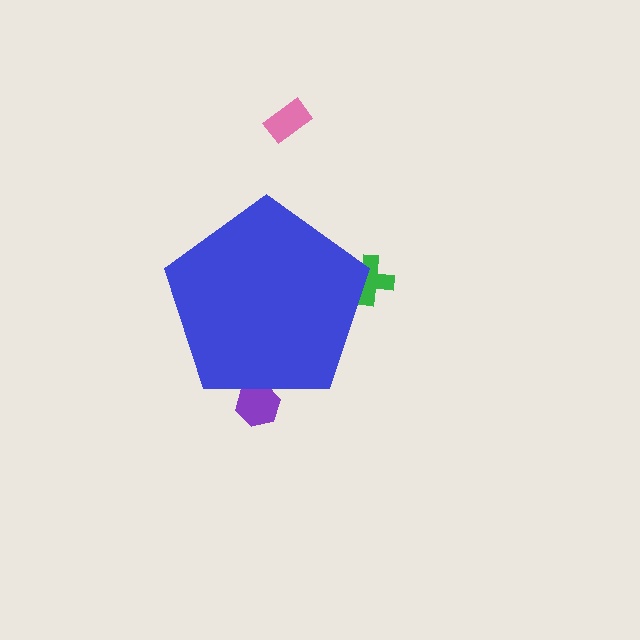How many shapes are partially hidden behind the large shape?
2 shapes are partially hidden.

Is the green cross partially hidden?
Yes, the green cross is partially hidden behind the blue pentagon.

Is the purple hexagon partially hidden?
Yes, the purple hexagon is partially hidden behind the blue pentagon.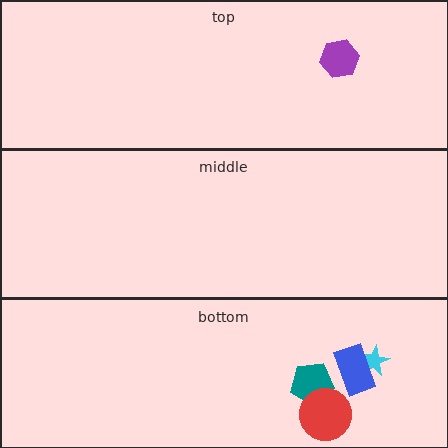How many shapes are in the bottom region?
4.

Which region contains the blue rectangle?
The bottom region.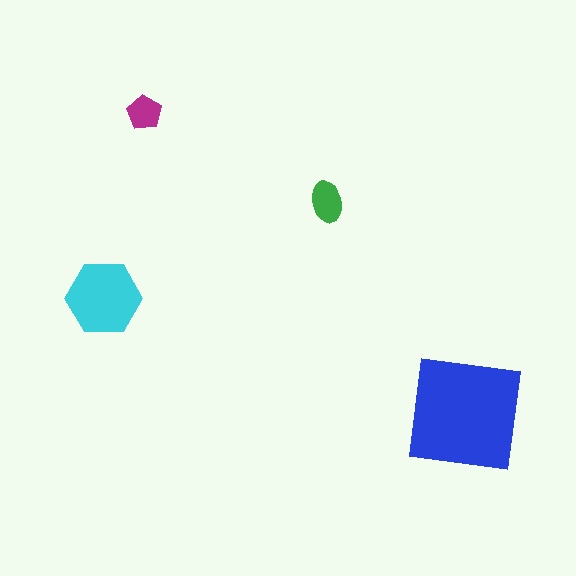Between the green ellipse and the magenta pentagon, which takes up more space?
The green ellipse.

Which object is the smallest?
The magenta pentagon.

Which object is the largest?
The blue square.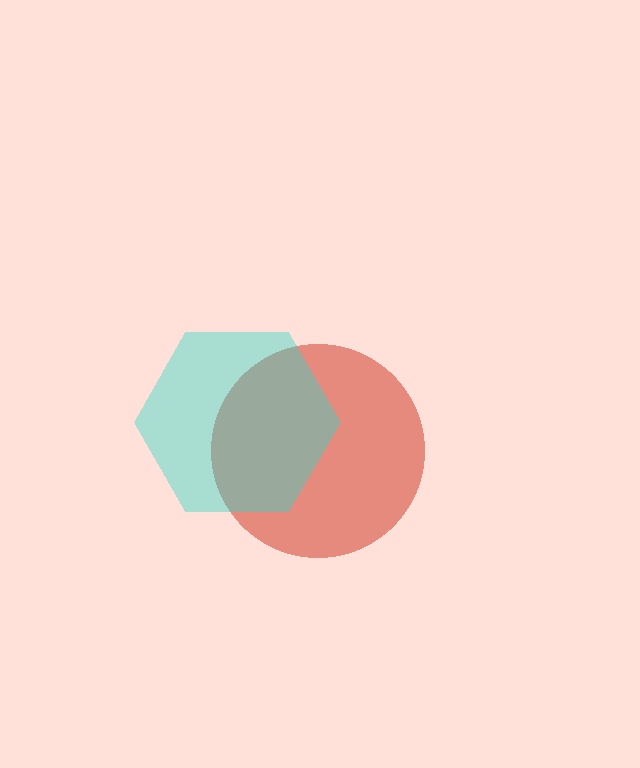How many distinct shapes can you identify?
There are 2 distinct shapes: a red circle, a cyan hexagon.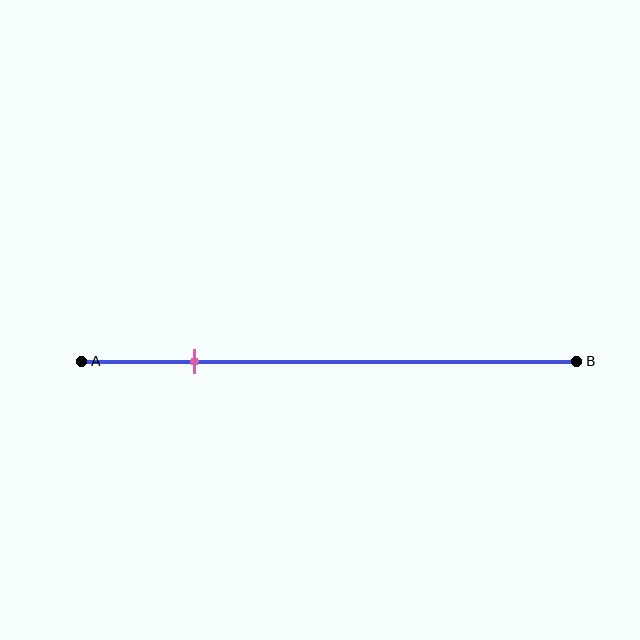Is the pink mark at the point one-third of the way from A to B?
No, the mark is at about 25% from A, not at the 33% one-third point.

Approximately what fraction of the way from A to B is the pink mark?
The pink mark is approximately 25% of the way from A to B.